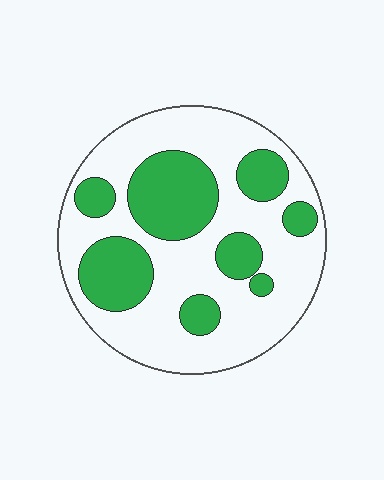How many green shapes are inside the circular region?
8.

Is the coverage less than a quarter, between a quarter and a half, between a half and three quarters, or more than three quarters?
Between a quarter and a half.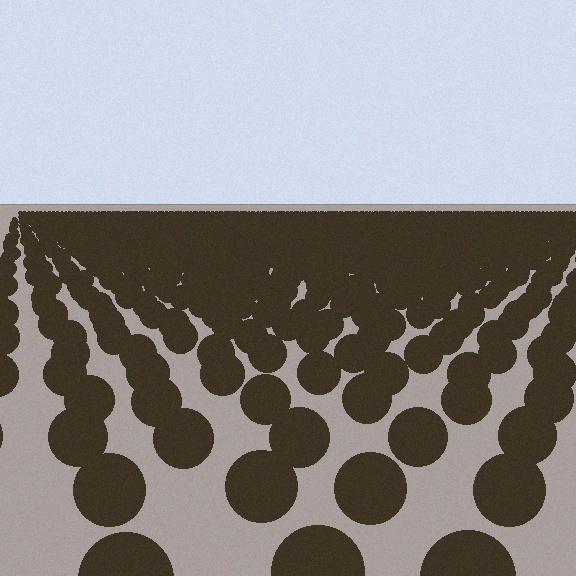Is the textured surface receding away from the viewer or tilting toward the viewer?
The surface is receding away from the viewer. Texture elements get smaller and denser toward the top.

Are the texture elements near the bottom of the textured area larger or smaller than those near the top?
Larger. Near the bottom, elements are closer to the viewer and appear at a bigger on-screen size.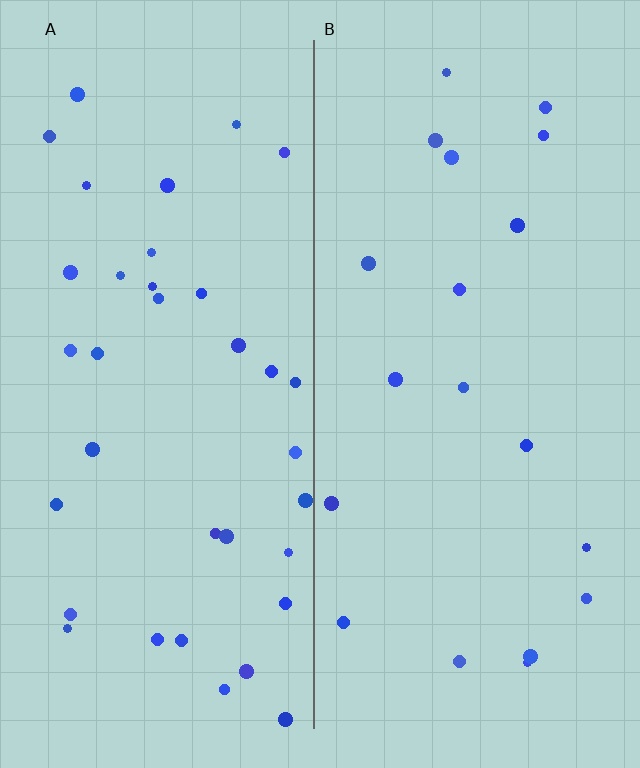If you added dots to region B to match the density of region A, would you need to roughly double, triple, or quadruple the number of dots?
Approximately double.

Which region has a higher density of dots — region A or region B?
A (the left).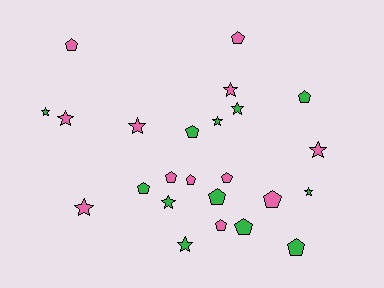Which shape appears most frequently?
Pentagon, with 13 objects.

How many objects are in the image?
There are 24 objects.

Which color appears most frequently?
Green, with 12 objects.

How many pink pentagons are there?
There are 7 pink pentagons.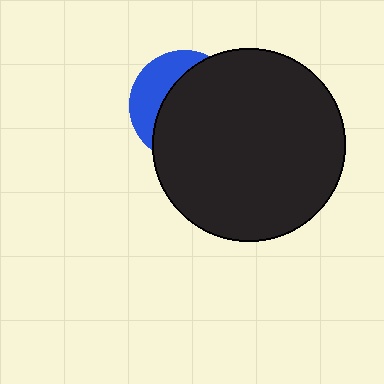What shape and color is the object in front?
The object in front is a black circle.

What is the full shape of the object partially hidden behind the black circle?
The partially hidden object is a blue circle.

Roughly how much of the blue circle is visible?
A small part of it is visible (roughly 32%).